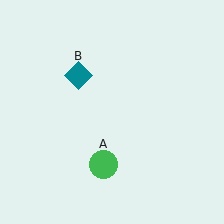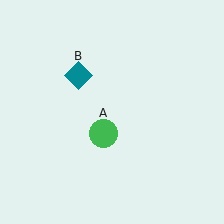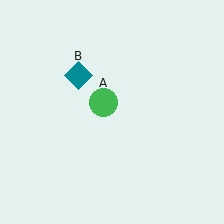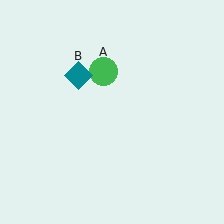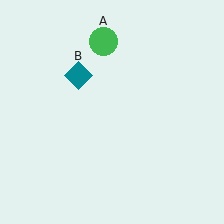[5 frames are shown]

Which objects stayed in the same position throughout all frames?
Teal diamond (object B) remained stationary.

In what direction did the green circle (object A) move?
The green circle (object A) moved up.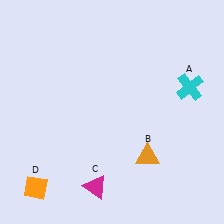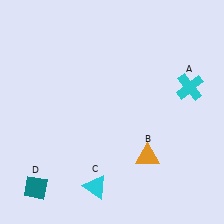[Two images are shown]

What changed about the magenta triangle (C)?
In Image 1, C is magenta. In Image 2, it changed to cyan.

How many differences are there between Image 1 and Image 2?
There are 2 differences between the two images.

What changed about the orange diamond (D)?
In Image 1, D is orange. In Image 2, it changed to teal.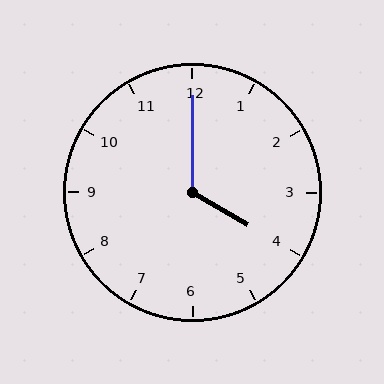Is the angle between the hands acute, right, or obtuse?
It is obtuse.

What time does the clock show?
4:00.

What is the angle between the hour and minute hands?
Approximately 120 degrees.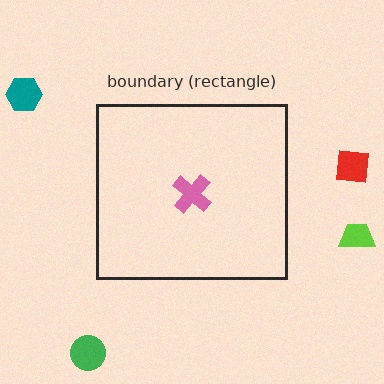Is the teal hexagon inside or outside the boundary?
Outside.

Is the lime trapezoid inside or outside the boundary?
Outside.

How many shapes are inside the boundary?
1 inside, 4 outside.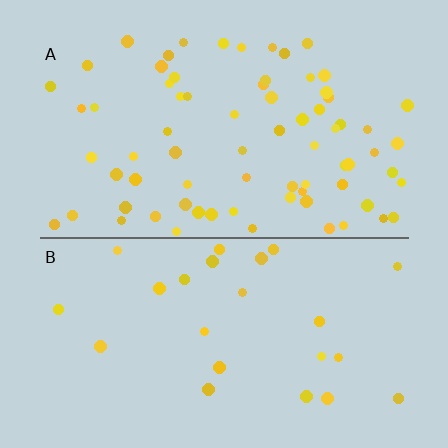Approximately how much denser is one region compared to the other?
Approximately 3.0× — region A over region B.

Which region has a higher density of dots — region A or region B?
A (the top).